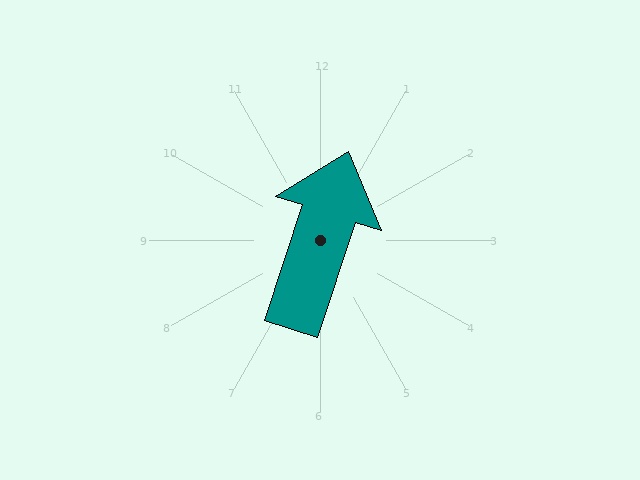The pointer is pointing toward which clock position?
Roughly 1 o'clock.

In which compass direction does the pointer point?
North.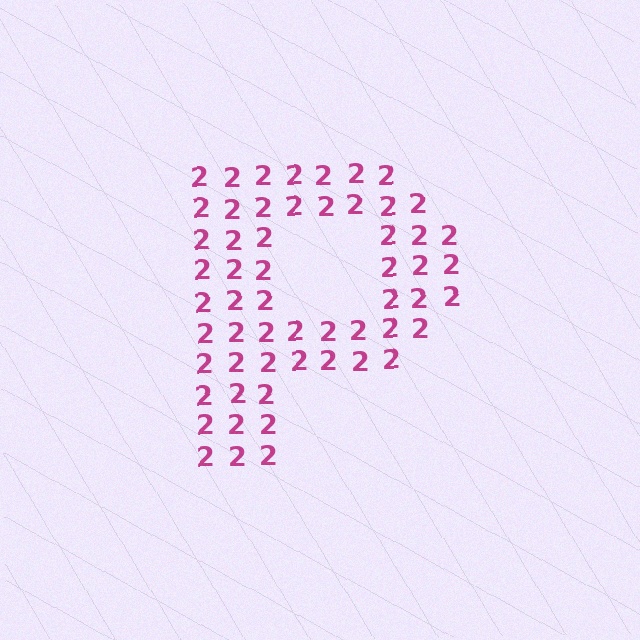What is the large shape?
The large shape is the letter P.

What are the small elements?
The small elements are digit 2's.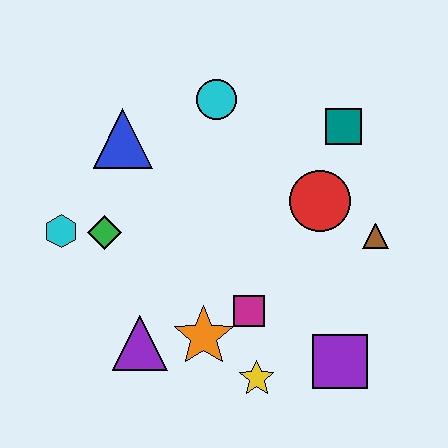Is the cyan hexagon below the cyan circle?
Yes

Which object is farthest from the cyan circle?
The purple square is farthest from the cyan circle.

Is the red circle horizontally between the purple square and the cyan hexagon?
Yes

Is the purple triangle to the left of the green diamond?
No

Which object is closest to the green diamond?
The cyan hexagon is closest to the green diamond.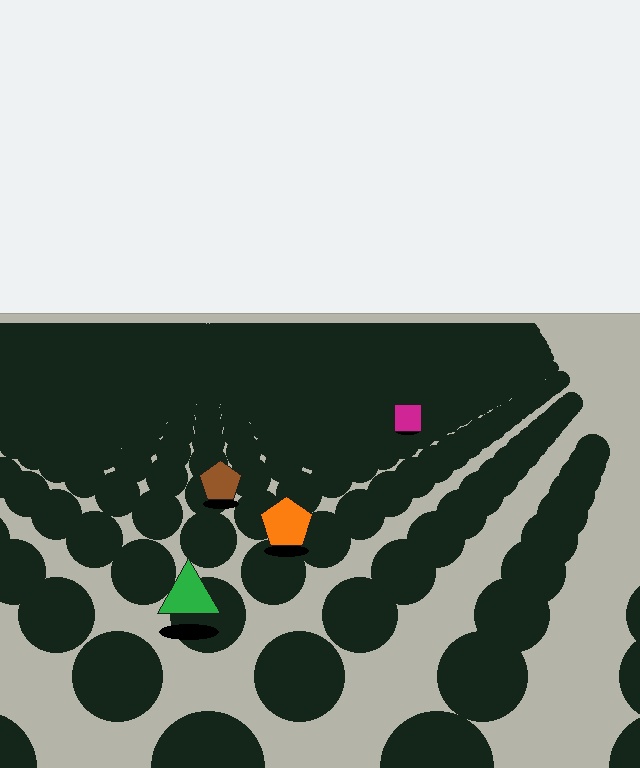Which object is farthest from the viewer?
The magenta square is farthest from the viewer. It appears smaller and the ground texture around it is denser.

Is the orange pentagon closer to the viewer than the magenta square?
Yes. The orange pentagon is closer — you can tell from the texture gradient: the ground texture is coarser near it.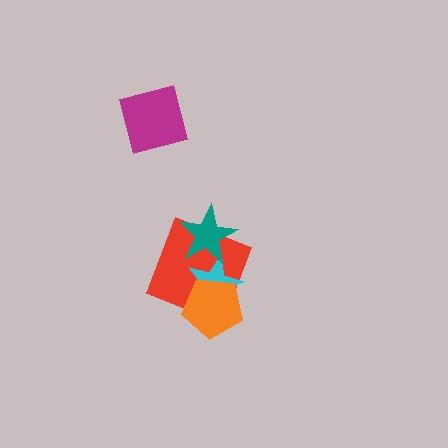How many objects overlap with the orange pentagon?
2 objects overlap with the orange pentagon.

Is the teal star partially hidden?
No, no other shape covers it.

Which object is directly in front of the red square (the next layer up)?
The cyan star is directly in front of the red square.